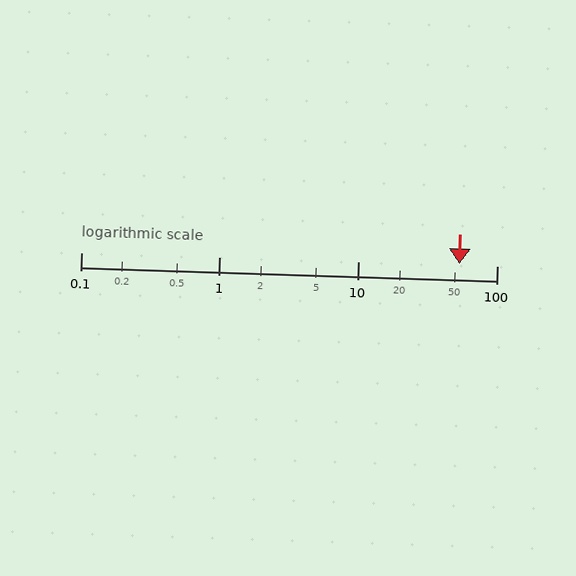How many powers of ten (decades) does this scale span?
The scale spans 3 decades, from 0.1 to 100.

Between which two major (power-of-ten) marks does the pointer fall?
The pointer is between 10 and 100.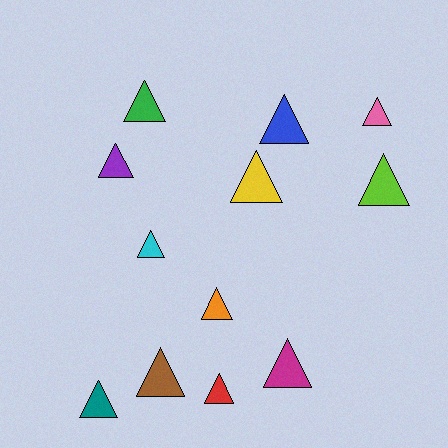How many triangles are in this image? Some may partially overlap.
There are 12 triangles.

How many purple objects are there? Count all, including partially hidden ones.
There is 1 purple object.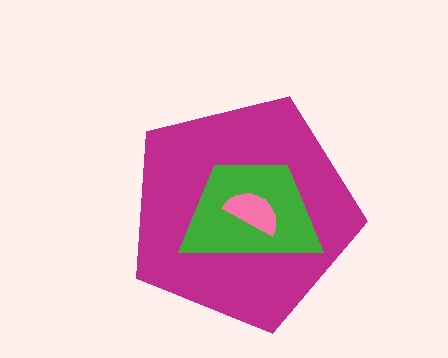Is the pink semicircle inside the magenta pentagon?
Yes.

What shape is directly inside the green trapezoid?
The pink semicircle.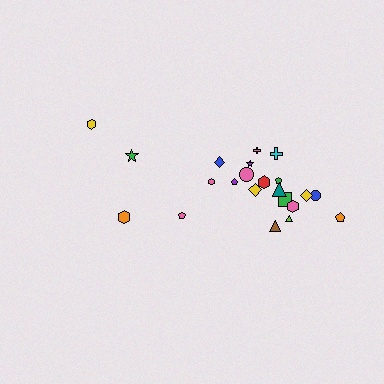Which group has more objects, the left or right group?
The right group.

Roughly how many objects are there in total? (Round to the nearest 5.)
Roughly 20 objects in total.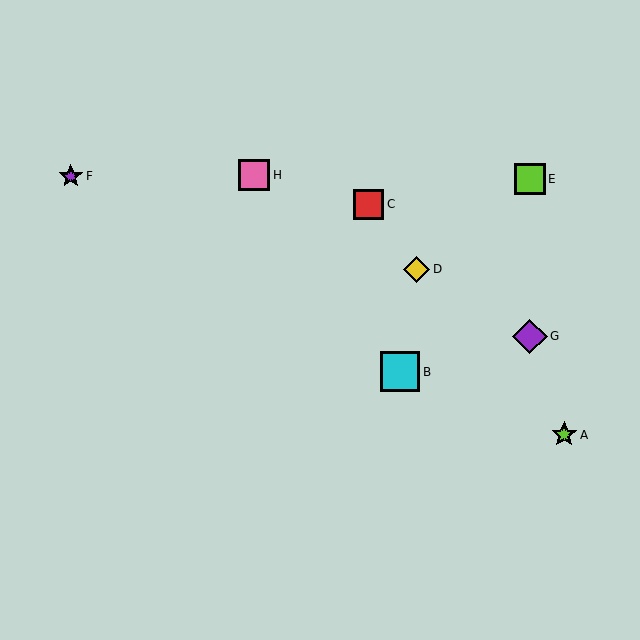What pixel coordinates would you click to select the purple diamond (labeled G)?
Click at (530, 336) to select the purple diamond G.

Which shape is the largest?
The cyan square (labeled B) is the largest.